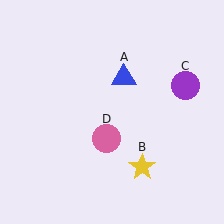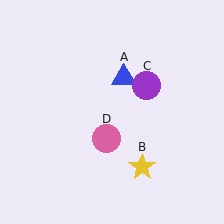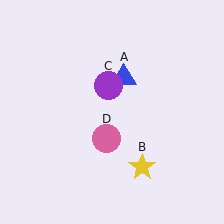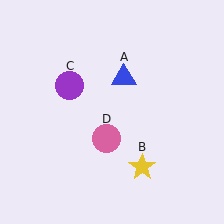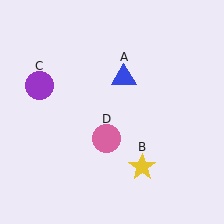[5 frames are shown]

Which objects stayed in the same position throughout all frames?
Blue triangle (object A) and yellow star (object B) and pink circle (object D) remained stationary.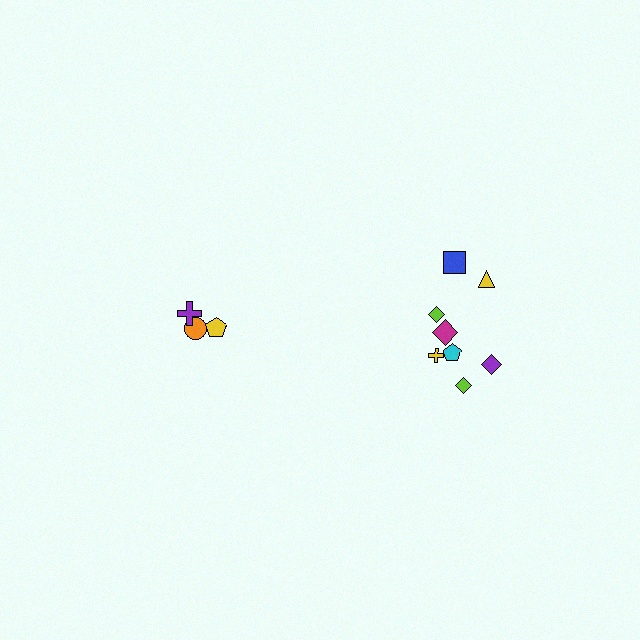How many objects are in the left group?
There are 3 objects.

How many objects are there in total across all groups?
There are 11 objects.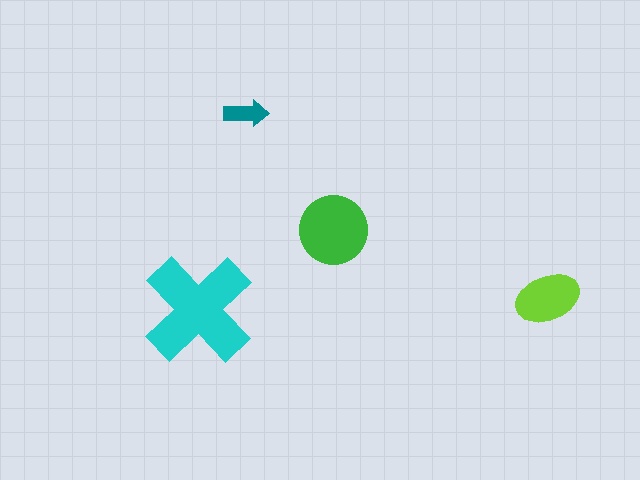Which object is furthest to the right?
The lime ellipse is rightmost.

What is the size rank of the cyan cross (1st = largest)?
1st.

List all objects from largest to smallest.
The cyan cross, the green circle, the lime ellipse, the teal arrow.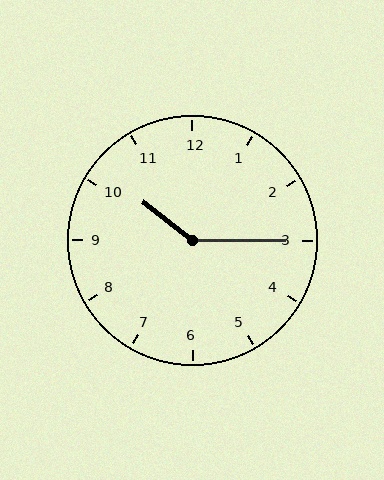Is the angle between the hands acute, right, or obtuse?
It is obtuse.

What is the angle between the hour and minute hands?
Approximately 142 degrees.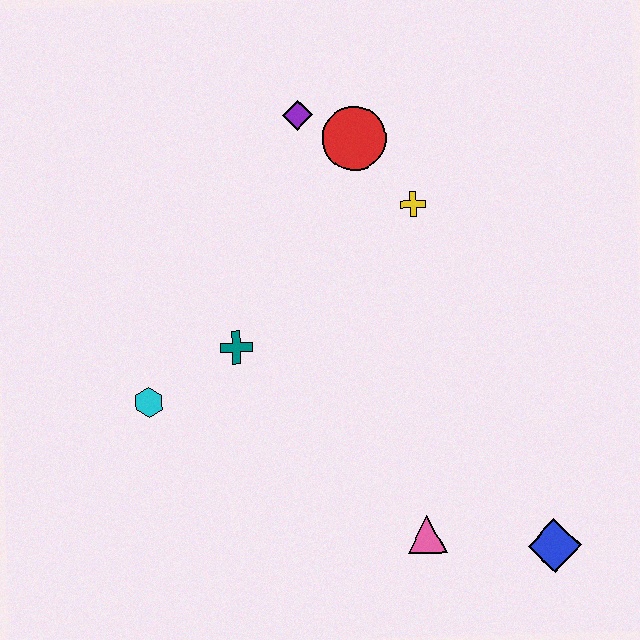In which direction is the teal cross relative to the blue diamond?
The teal cross is to the left of the blue diamond.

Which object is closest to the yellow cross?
The red circle is closest to the yellow cross.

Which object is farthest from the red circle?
The blue diamond is farthest from the red circle.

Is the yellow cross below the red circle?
Yes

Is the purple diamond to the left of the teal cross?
No